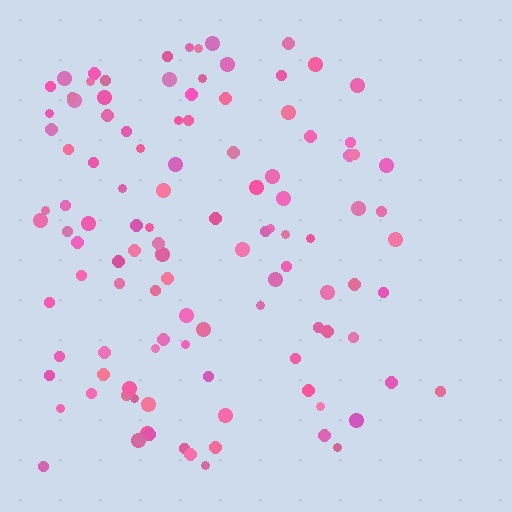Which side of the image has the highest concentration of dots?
The left.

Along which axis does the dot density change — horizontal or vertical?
Horizontal.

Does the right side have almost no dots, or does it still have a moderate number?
Still a moderate number, just noticeably fewer than the left.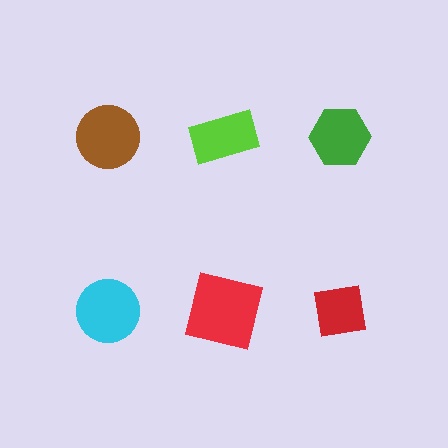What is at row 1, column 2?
A lime rectangle.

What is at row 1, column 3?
A green hexagon.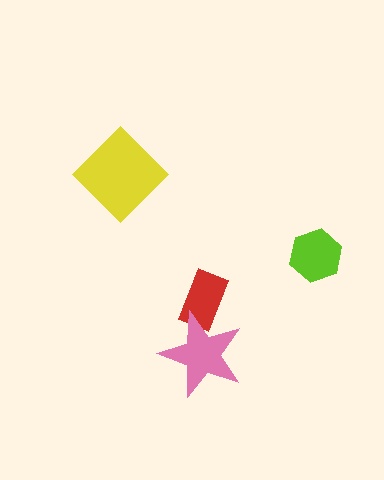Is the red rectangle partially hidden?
Yes, it is partially covered by another shape.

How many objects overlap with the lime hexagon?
0 objects overlap with the lime hexagon.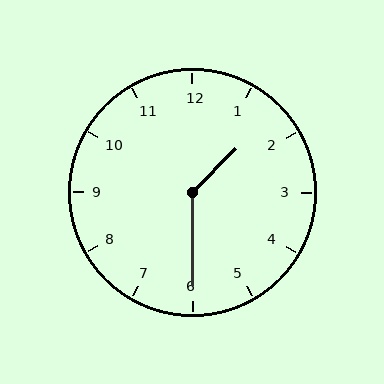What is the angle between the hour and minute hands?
Approximately 135 degrees.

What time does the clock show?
1:30.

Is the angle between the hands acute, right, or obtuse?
It is obtuse.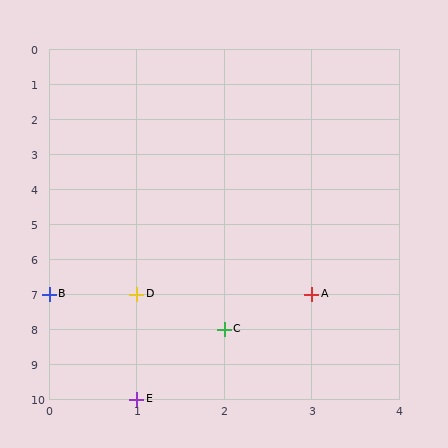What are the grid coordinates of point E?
Point E is at grid coordinates (1, 10).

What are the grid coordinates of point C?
Point C is at grid coordinates (2, 8).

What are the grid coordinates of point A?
Point A is at grid coordinates (3, 7).